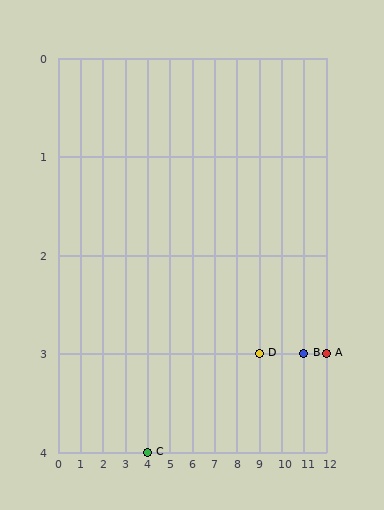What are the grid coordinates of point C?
Point C is at grid coordinates (4, 4).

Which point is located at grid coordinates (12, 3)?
Point A is at (12, 3).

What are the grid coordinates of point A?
Point A is at grid coordinates (12, 3).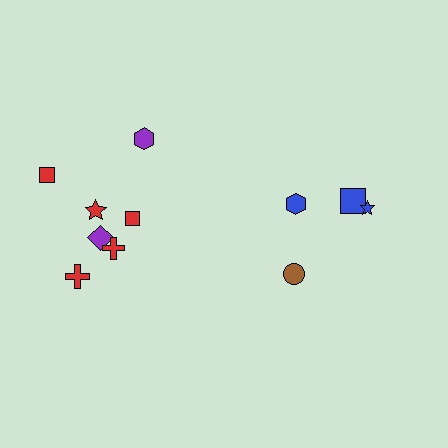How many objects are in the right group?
There are 4 objects.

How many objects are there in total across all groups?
There are 11 objects.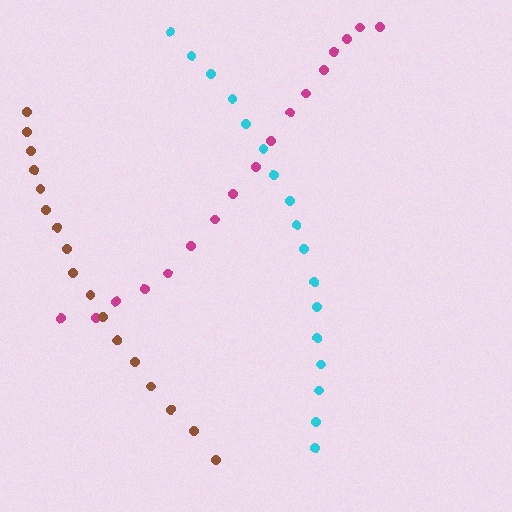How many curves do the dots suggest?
There are 3 distinct paths.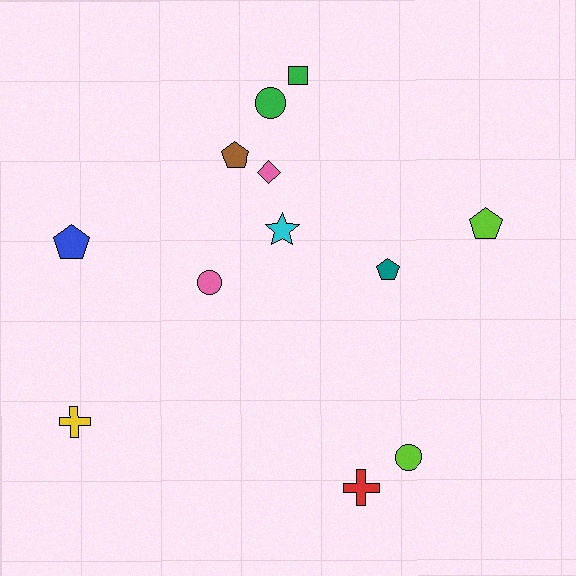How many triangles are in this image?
There are no triangles.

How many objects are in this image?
There are 12 objects.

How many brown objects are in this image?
There is 1 brown object.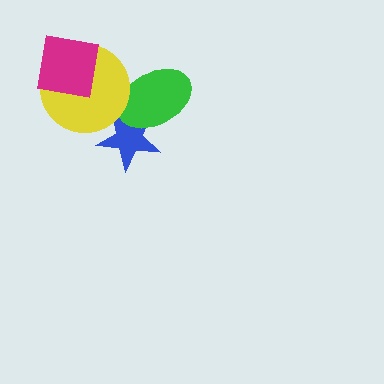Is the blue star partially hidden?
Yes, it is partially covered by another shape.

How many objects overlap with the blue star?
2 objects overlap with the blue star.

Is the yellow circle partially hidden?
Yes, it is partially covered by another shape.